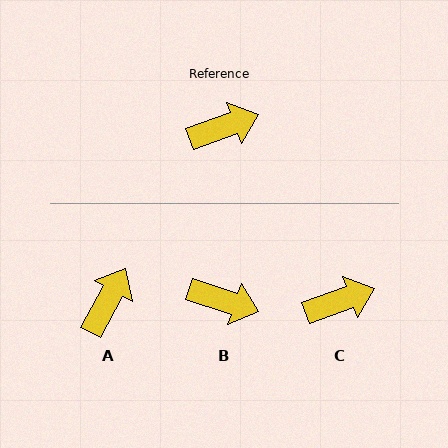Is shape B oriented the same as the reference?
No, it is off by about 38 degrees.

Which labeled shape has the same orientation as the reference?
C.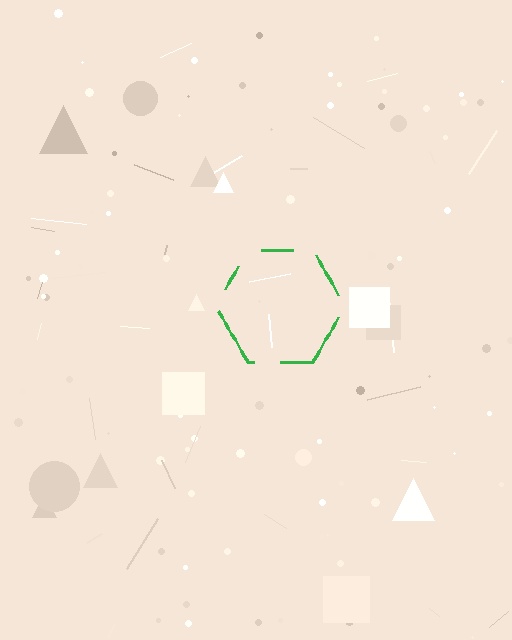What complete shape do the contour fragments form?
The contour fragments form a hexagon.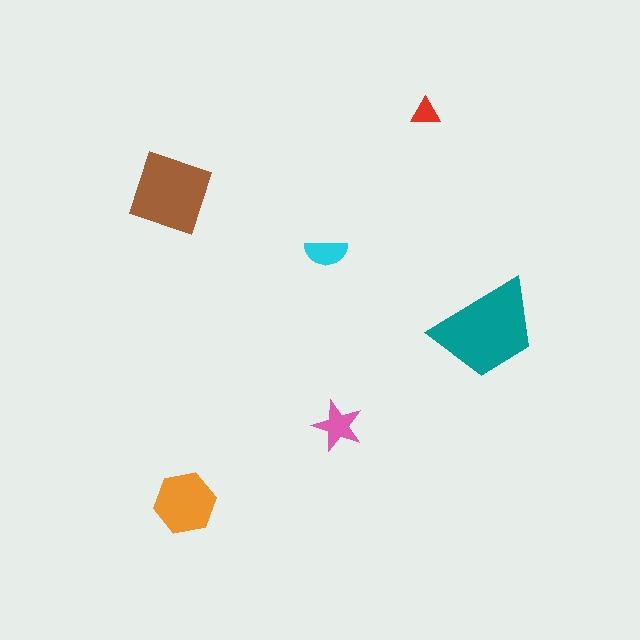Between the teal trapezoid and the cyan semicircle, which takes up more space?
The teal trapezoid.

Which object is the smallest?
The red triangle.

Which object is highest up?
The red triangle is topmost.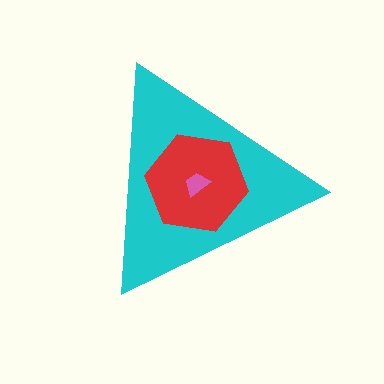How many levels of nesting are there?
3.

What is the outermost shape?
The cyan triangle.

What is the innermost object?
The pink trapezoid.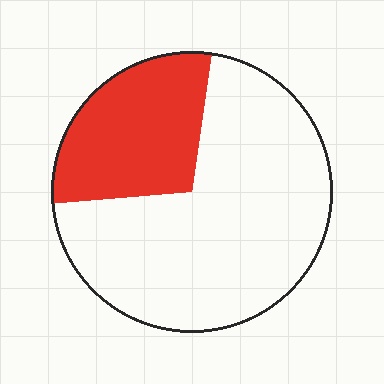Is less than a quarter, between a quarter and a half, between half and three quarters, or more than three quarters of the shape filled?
Between a quarter and a half.